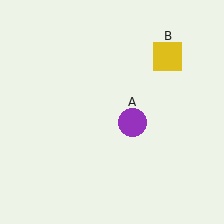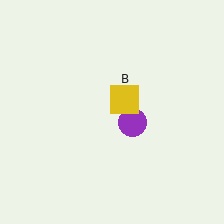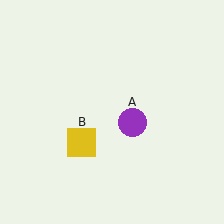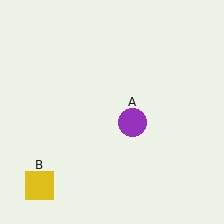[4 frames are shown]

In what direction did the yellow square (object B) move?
The yellow square (object B) moved down and to the left.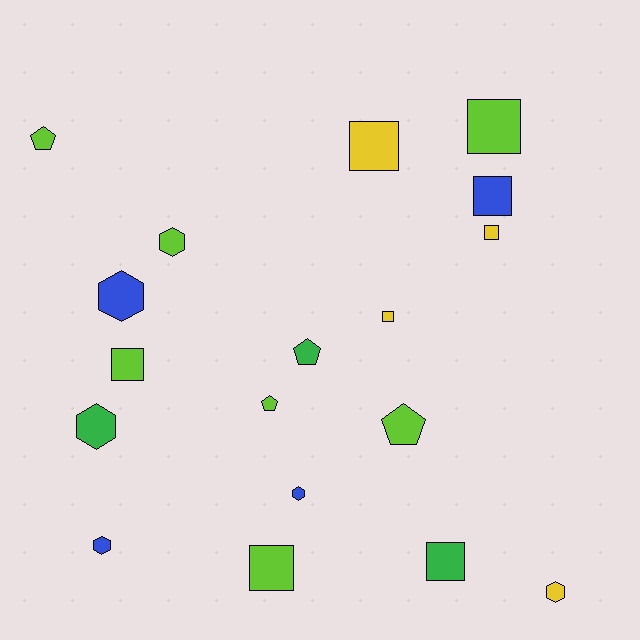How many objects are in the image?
There are 18 objects.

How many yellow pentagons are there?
There are no yellow pentagons.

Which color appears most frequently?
Lime, with 7 objects.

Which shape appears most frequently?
Square, with 8 objects.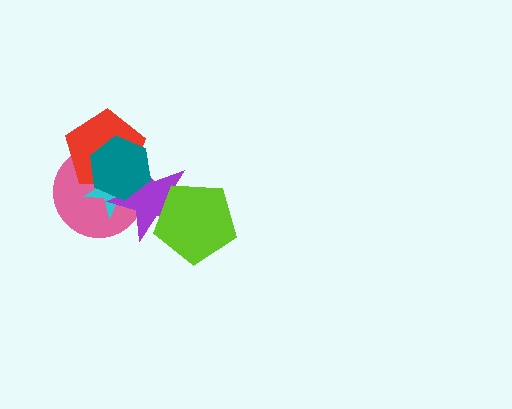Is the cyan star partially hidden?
Yes, it is partially covered by another shape.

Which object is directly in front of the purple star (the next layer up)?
The teal hexagon is directly in front of the purple star.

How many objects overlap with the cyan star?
4 objects overlap with the cyan star.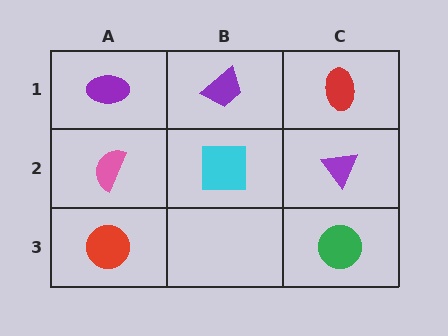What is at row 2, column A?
A pink semicircle.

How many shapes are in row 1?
3 shapes.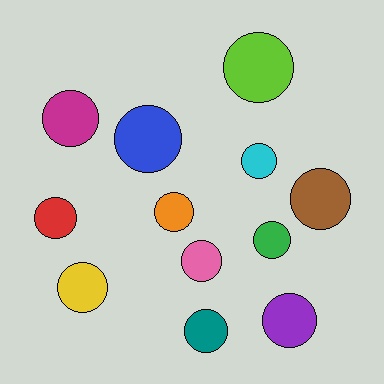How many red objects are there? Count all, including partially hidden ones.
There is 1 red object.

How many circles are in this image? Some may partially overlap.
There are 12 circles.